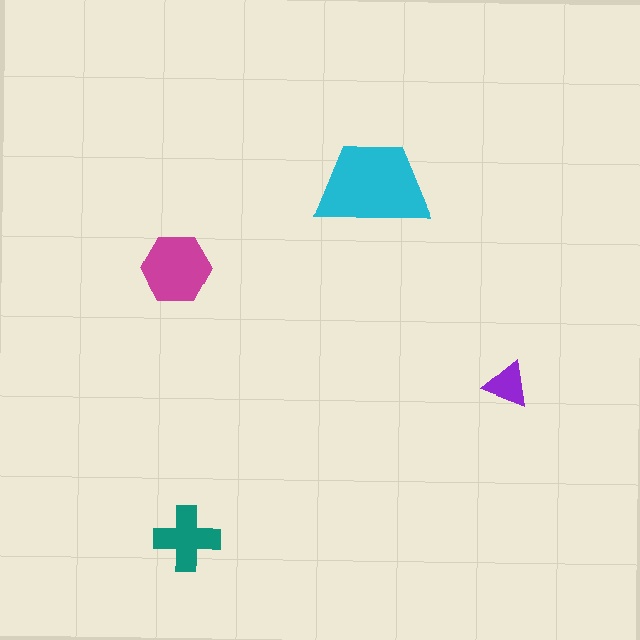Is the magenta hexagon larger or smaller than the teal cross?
Larger.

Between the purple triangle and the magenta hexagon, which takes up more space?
The magenta hexagon.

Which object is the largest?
The cyan trapezoid.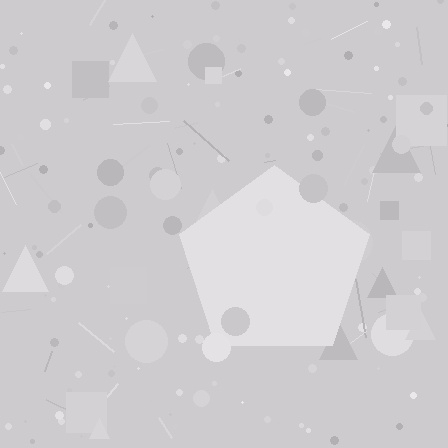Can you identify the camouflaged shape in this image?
The camouflaged shape is a pentagon.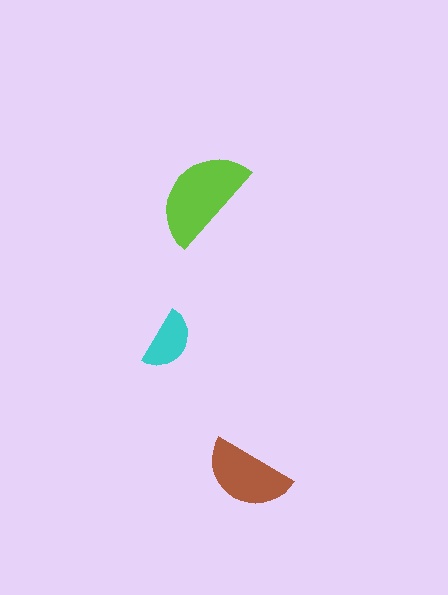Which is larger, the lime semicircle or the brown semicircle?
The lime one.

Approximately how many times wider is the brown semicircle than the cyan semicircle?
About 1.5 times wider.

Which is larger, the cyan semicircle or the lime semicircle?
The lime one.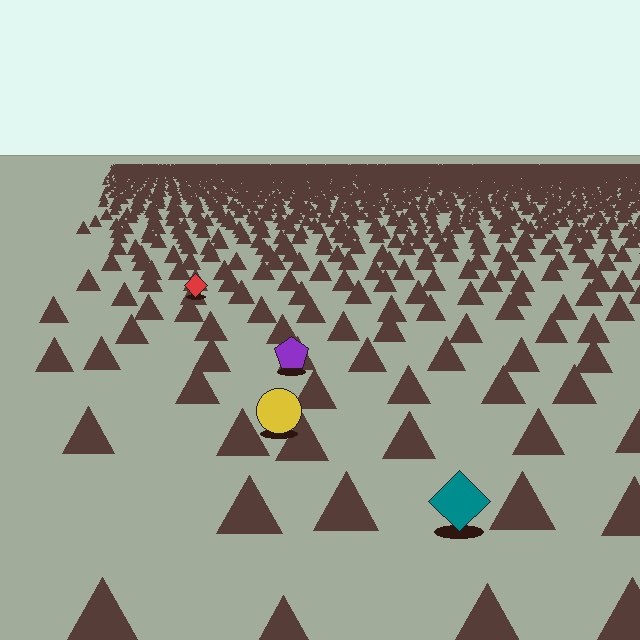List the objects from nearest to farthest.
From nearest to farthest: the teal diamond, the yellow circle, the purple pentagon, the red diamond.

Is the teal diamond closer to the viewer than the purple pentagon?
Yes. The teal diamond is closer — you can tell from the texture gradient: the ground texture is coarser near it.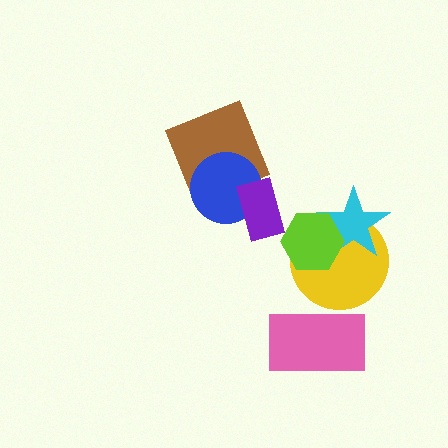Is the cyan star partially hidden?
Yes, it is partially covered by another shape.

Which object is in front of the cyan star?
The lime hexagon is in front of the cyan star.